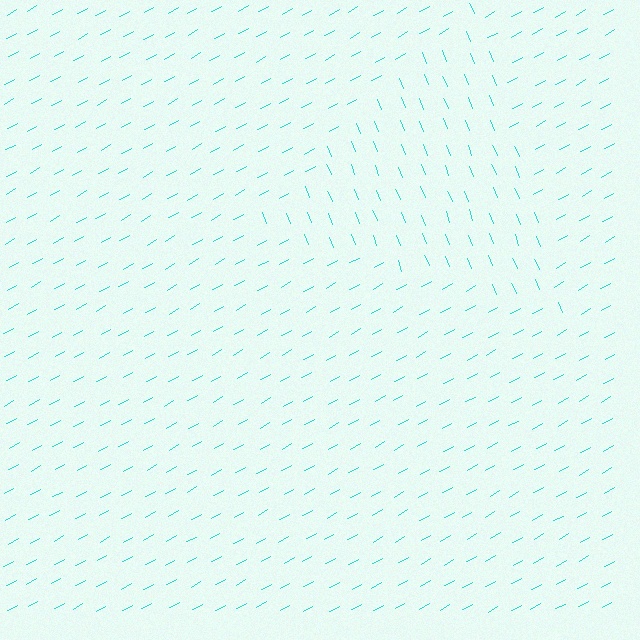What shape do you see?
I see a triangle.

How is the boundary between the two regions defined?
The boundary is defined purely by a change in line orientation (approximately 83 degrees difference). All lines are the same color and thickness.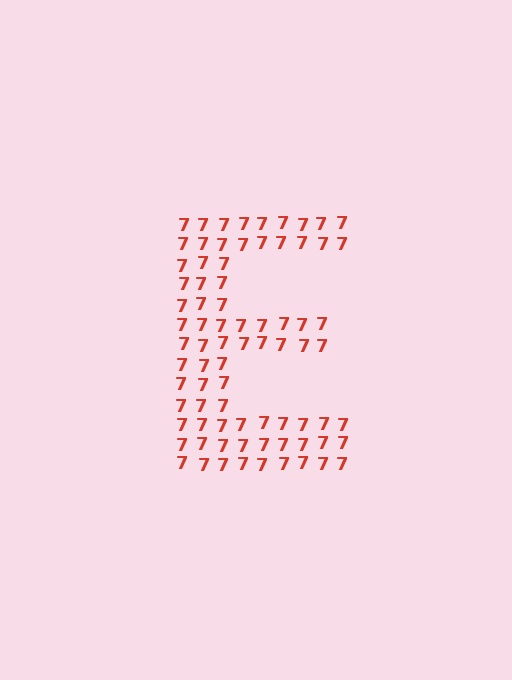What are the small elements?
The small elements are digit 7's.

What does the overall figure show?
The overall figure shows the letter E.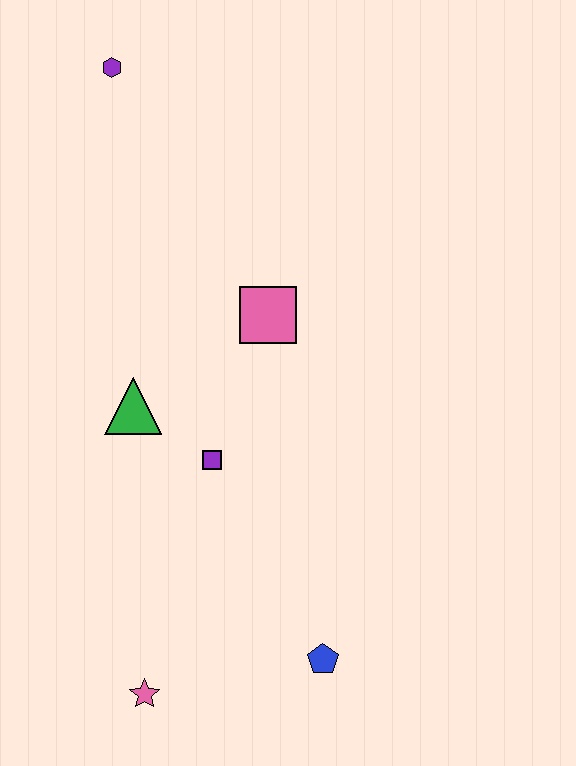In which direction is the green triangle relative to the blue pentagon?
The green triangle is above the blue pentagon.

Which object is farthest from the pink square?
The pink star is farthest from the pink square.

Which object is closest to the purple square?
The green triangle is closest to the purple square.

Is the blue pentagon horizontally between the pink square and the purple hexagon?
No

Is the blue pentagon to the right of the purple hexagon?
Yes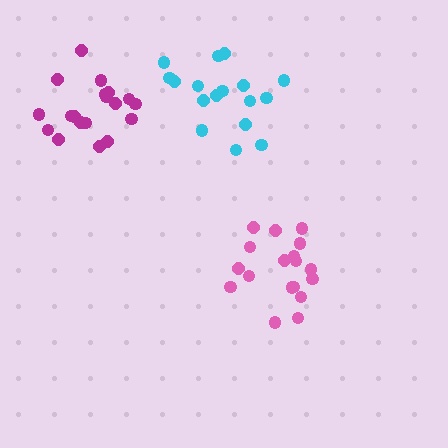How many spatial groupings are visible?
There are 3 spatial groupings.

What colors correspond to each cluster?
The clusters are colored: magenta, pink, cyan.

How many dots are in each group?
Group 1: 19 dots, Group 2: 18 dots, Group 3: 17 dots (54 total).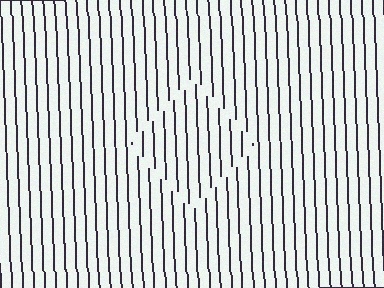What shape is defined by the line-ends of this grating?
An illusory square. The interior of the shape contains the same grating, shifted by half a period — the contour is defined by the phase discontinuity where line-ends from the inner and outer gratings abut.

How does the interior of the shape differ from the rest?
The interior of the shape contains the same grating, shifted by half a period — the contour is defined by the phase discontinuity where line-ends from the inner and outer gratings abut.